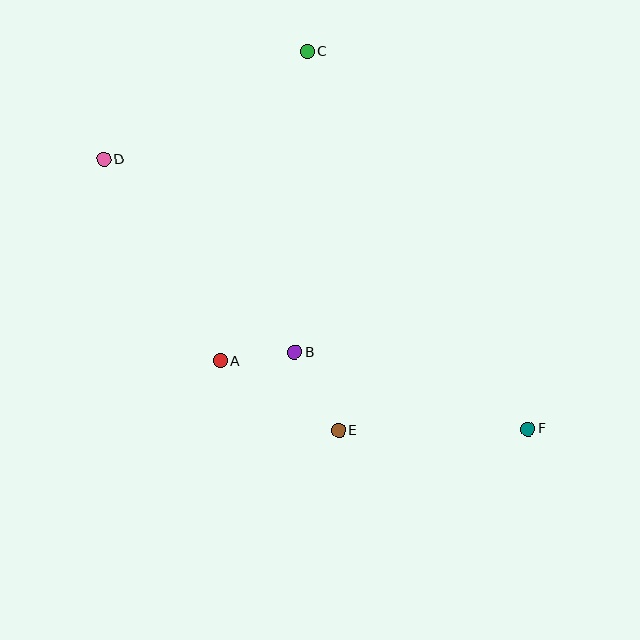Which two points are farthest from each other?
Points D and F are farthest from each other.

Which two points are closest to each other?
Points A and B are closest to each other.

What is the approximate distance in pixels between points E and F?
The distance between E and F is approximately 190 pixels.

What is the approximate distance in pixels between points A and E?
The distance between A and E is approximately 137 pixels.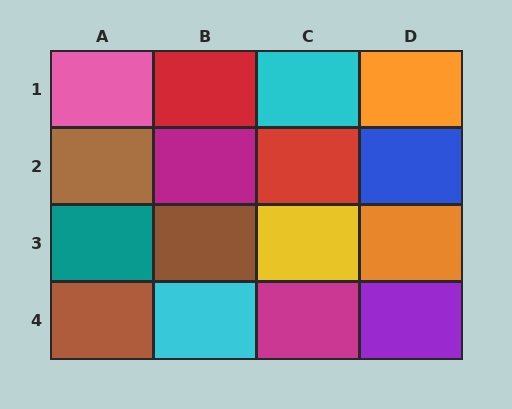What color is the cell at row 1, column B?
Red.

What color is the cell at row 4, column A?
Brown.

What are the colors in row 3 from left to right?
Teal, brown, yellow, orange.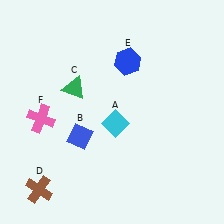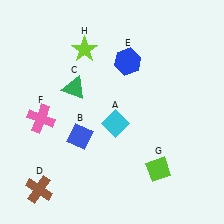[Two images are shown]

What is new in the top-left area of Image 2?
A lime star (H) was added in the top-left area of Image 2.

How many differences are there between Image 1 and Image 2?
There are 2 differences between the two images.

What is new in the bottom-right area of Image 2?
A lime diamond (G) was added in the bottom-right area of Image 2.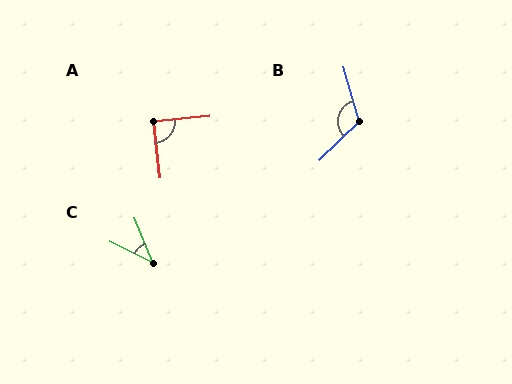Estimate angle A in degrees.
Approximately 88 degrees.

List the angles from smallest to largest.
C (42°), A (88°), B (118°).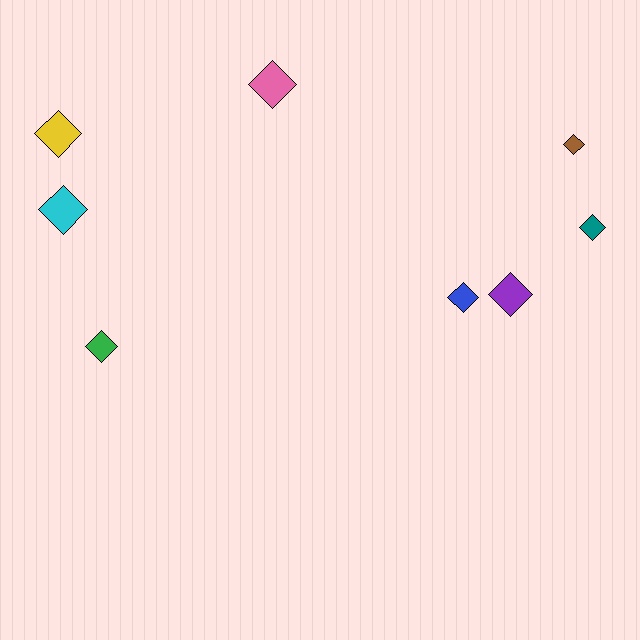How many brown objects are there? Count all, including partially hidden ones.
There is 1 brown object.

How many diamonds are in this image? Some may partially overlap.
There are 8 diamonds.